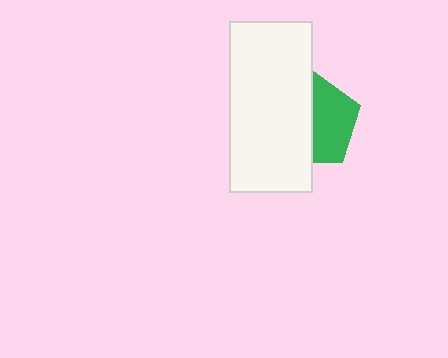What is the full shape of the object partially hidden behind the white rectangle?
The partially hidden object is a green pentagon.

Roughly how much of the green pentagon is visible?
About half of it is visible (roughly 49%).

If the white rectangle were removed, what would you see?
You would see the complete green pentagon.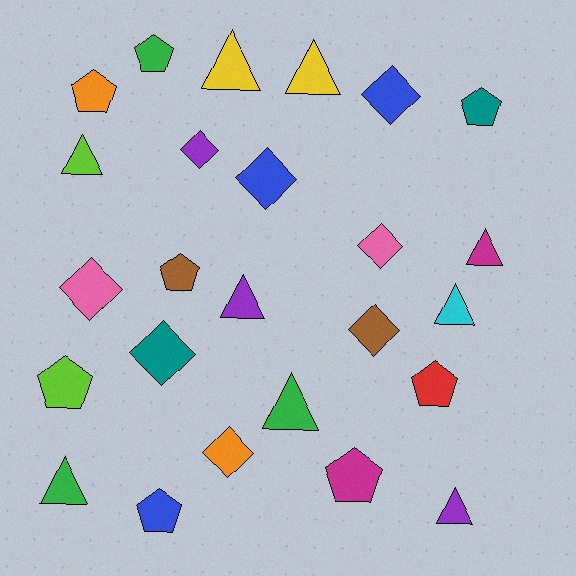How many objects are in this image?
There are 25 objects.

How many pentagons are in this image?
There are 8 pentagons.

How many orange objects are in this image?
There are 2 orange objects.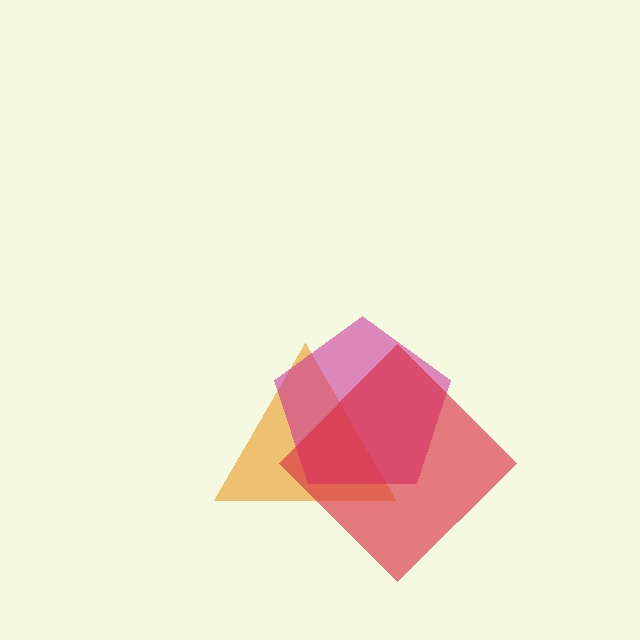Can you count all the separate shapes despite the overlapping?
Yes, there are 3 separate shapes.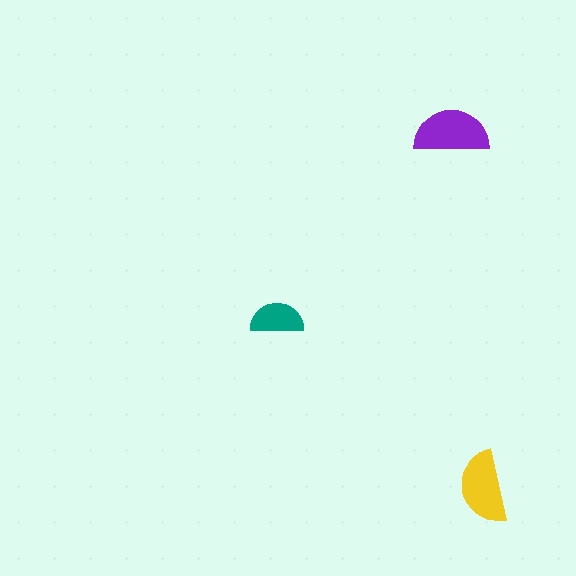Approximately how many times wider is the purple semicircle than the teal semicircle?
About 1.5 times wider.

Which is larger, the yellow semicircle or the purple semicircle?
The purple one.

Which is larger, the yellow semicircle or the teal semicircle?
The yellow one.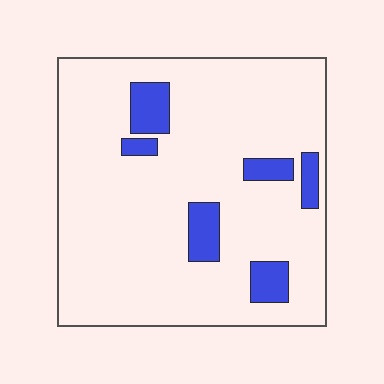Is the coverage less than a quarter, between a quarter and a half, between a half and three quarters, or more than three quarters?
Less than a quarter.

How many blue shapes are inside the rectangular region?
6.